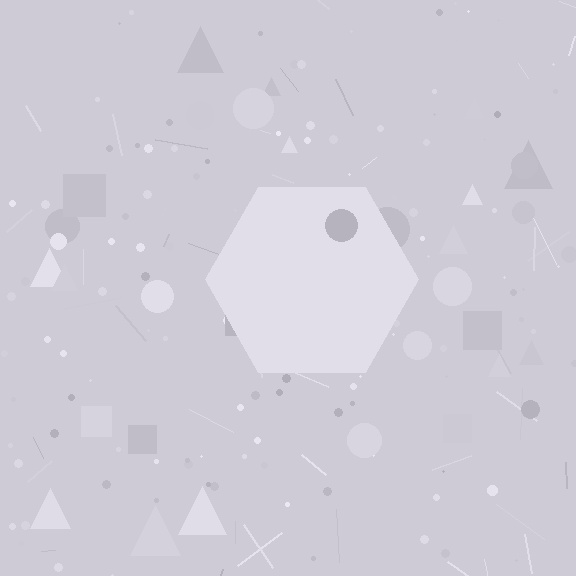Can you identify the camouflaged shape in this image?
The camouflaged shape is a hexagon.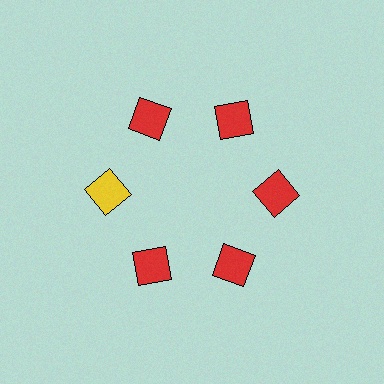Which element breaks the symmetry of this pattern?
The yellow diamond at roughly the 9 o'clock position breaks the symmetry. All other shapes are red diamonds.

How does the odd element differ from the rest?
It has a different color: yellow instead of red.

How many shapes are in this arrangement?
There are 6 shapes arranged in a ring pattern.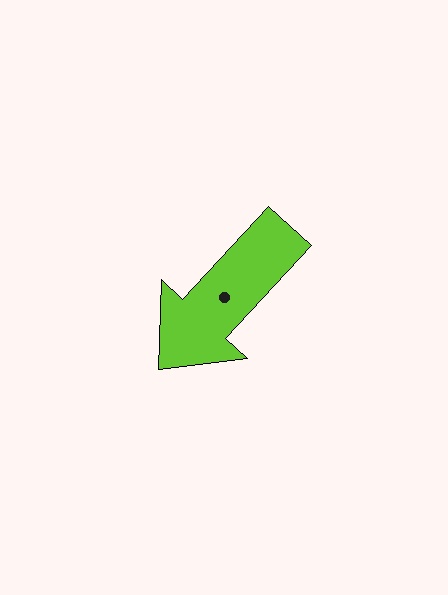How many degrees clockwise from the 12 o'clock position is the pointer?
Approximately 223 degrees.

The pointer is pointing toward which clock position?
Roughly 7 o'clock.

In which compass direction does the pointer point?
Southwest.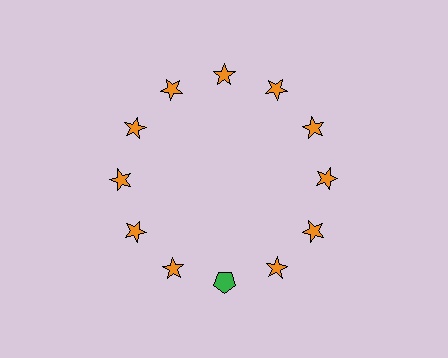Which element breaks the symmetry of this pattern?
The green pentagon at roughly the 6 o'clock position breaks the symmetry. All other shapes are orange stars.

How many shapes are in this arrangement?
There are 12 shapes arranged in a ring pattern.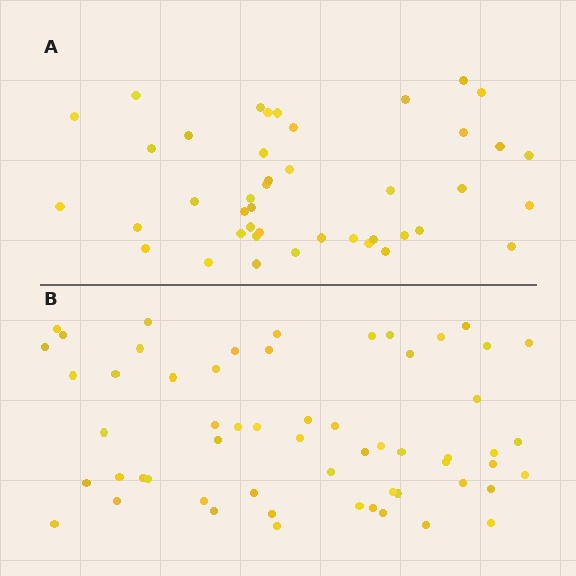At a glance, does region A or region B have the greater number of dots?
Region B (the bottom region) has more dots.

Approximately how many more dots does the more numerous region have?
Region B has approximately 15 more dots than region A.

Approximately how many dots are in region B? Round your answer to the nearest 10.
About 60 dots. (The exact count is 58, which rounds to 60.)